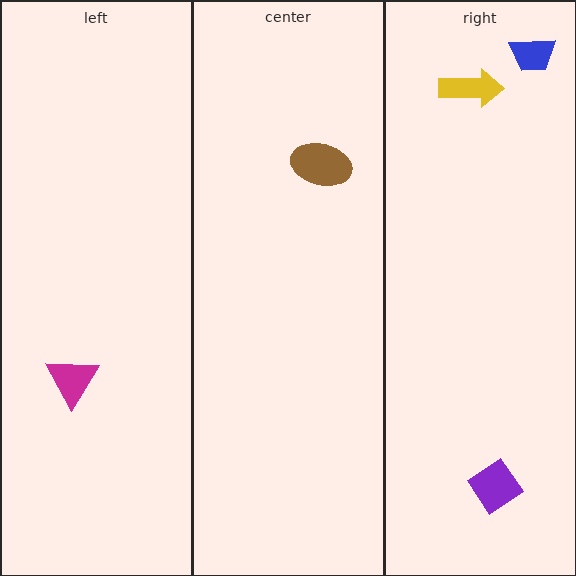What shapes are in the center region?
The brown ellipse.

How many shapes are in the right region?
3.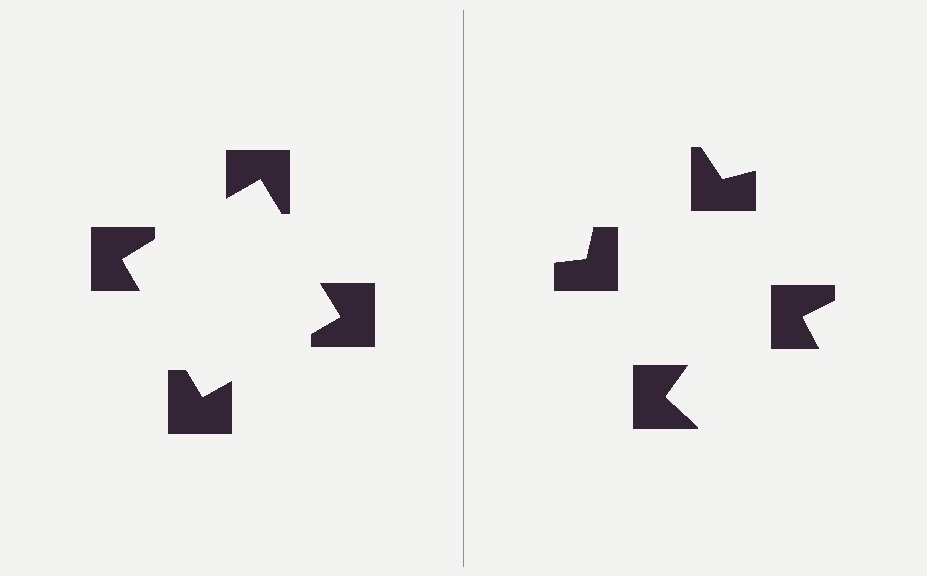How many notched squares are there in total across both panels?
8 — 4 on each side.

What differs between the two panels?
The notched squares are positioned identically on both sides; only the wedge orientations differ. On the left they align to a square; on the right they are misaligned.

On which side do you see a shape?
An illusory square appears on the left side. On the right side the wedge cuts are rotated, so no coherent shape forms.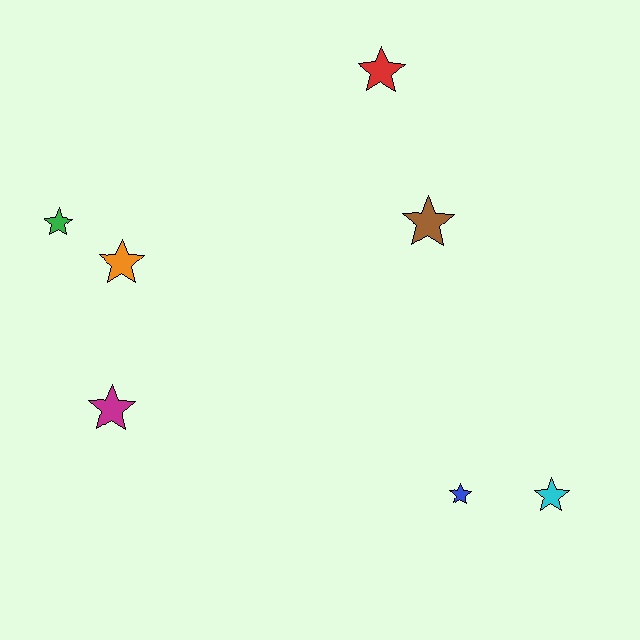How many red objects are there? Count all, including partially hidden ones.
There is 1 red object.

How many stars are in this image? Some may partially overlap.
There are 7 stars.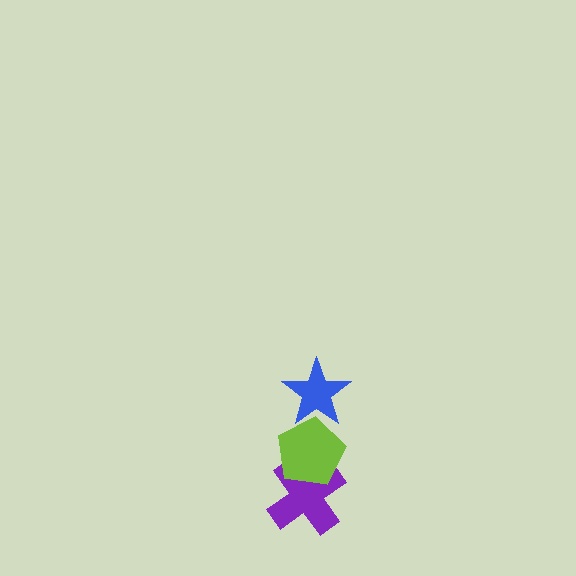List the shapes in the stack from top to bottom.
From top to bottom: the blue star, the lime pentagon, the purple cross.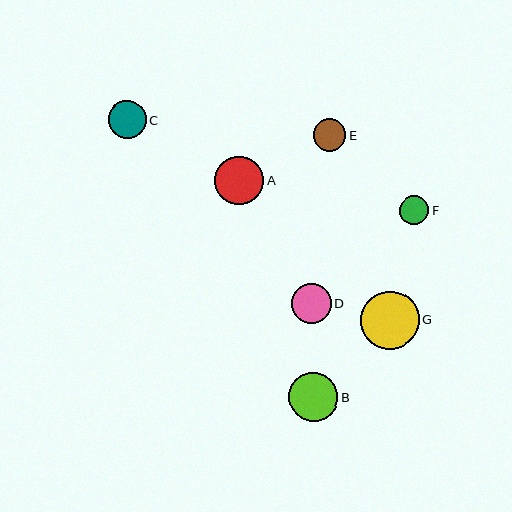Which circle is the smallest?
Circle F is the smallest with a size of approximately 29 pixels.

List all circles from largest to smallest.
From largest to smallest: G, B, A, D, C, E, F.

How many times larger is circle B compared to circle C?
Circle B is approximately 1.3 times the size of circle C.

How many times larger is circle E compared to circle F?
Circle E is approximately 1.1 times the size of circle F.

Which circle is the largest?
Circle G is the largest with a size of approximately 59 pixels.